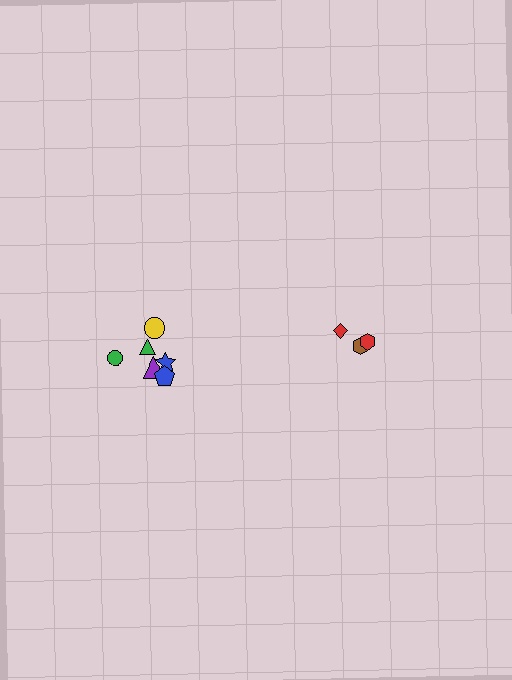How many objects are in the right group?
There are 3 objects.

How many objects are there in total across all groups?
There are 9 objects.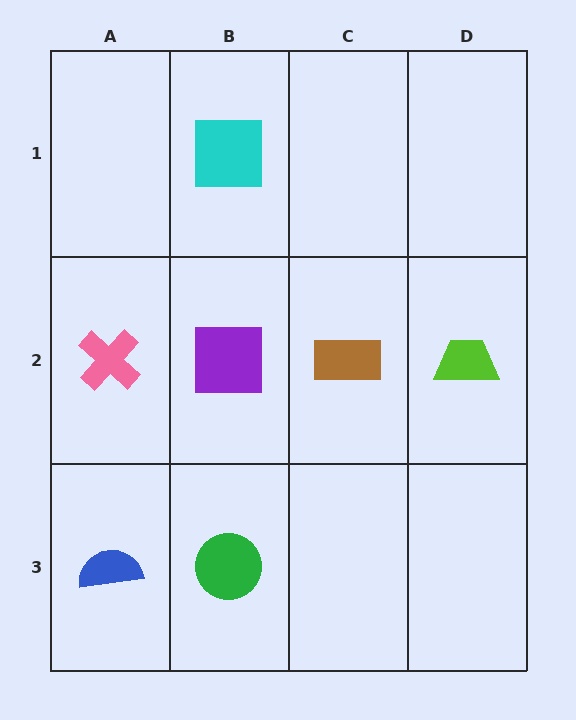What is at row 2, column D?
A lime trapezoid.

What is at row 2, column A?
A pink cross.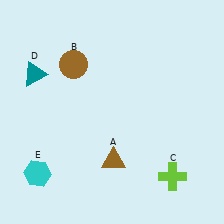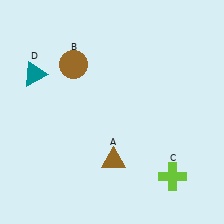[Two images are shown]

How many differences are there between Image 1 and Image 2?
There is 1 difference between the two images.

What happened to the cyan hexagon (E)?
The cyan hexagon (E) was removed in Image 2. It was in the bottom-left area of Image 1.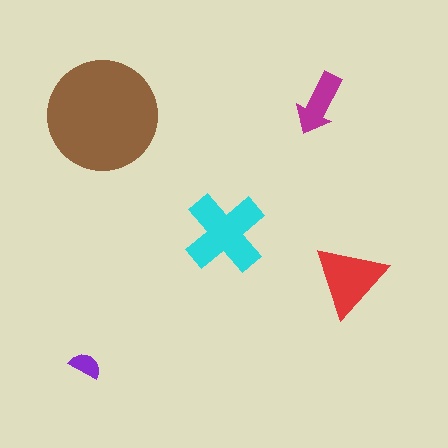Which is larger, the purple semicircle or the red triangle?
The red triangle.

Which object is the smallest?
The purple semicircle.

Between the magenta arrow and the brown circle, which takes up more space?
The brown circle.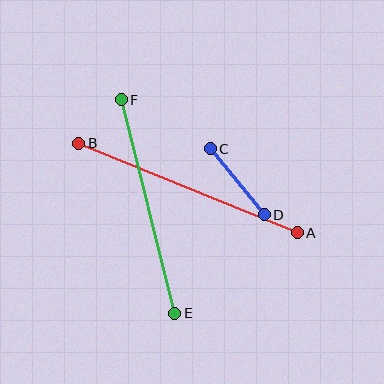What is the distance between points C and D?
The distance is approximately 85 pixels.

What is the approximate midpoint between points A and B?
The midpoint is at approximately (188, 188) pixels.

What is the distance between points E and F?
The distance is approximately 220 pixels.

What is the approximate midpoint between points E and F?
The midpoint is at approximately (148, 206) pixels.